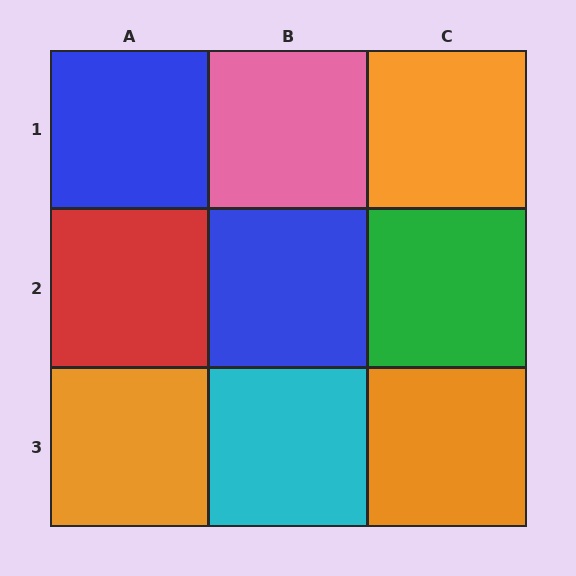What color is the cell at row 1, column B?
Pink.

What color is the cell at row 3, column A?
Orange.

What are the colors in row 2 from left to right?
Red, blue, green.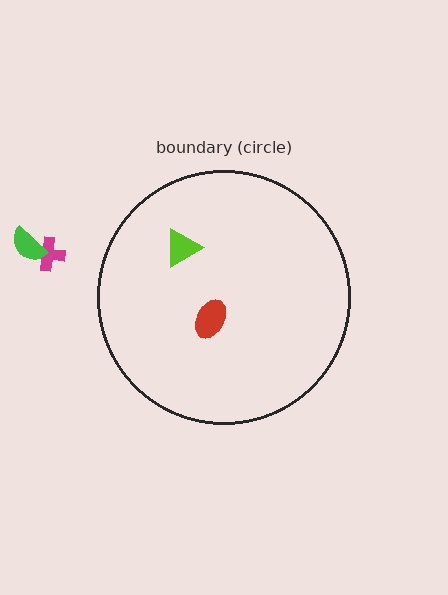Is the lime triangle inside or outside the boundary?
Inside.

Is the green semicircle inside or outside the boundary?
Outside.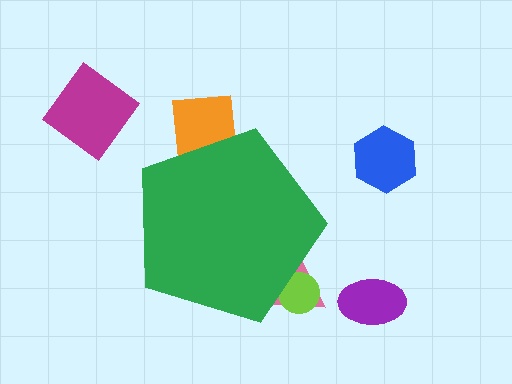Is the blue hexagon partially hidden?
No, the blue hexagon is fully visible.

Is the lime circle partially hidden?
Yes, the lime circle is partially hidden behind the green pentagon.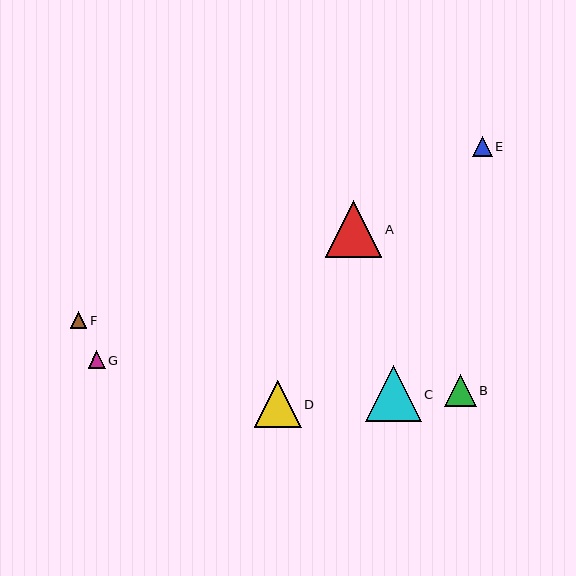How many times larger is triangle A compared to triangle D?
Triangle A is approximately 1.2 times the size of triangle D.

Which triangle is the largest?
Triangle A is the largest with a size of approximately 56 pixels.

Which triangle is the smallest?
Triangle F is the smallest with a size of approximately 16 pixels.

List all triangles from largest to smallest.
From largest to smallest: A, C, D, B, E, G, F.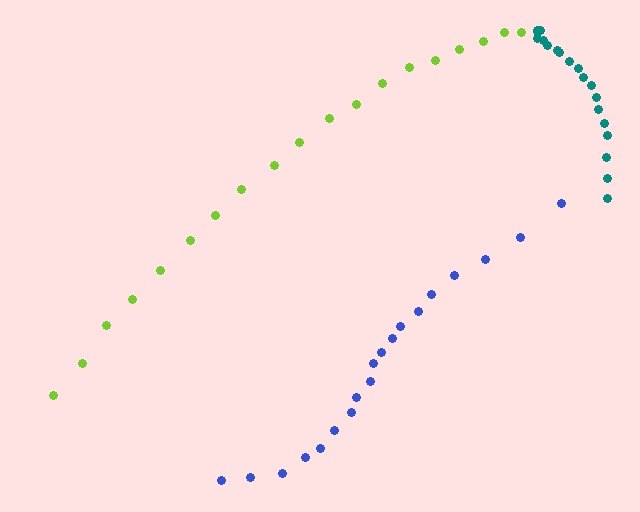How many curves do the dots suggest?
There are 3 distinct paths.